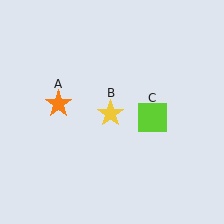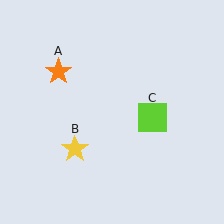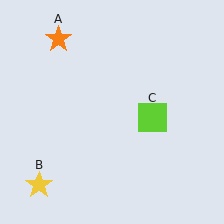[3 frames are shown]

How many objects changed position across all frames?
2 objects changed position: orange star (object A), yellow star (object B).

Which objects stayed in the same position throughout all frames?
Lime square (object C) remained stationary.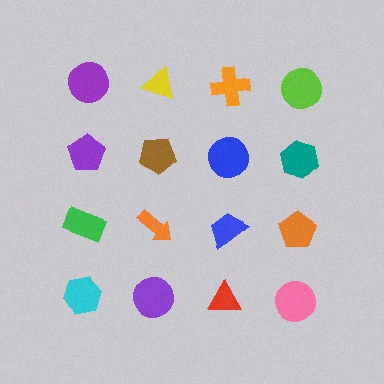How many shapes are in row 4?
4 shapes.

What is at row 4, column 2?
A purple circle.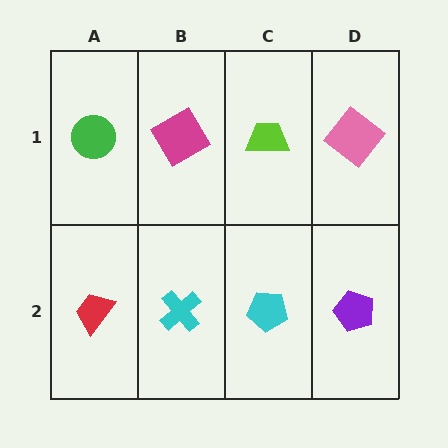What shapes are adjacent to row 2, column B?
A magenta diamond (row 1, column B), a red trapezoid (row 2, column A), a cyan pentagon (row 2, column C).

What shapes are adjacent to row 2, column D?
A pink diamond (row 1, column D), a cyan pentagon (row 2, column C).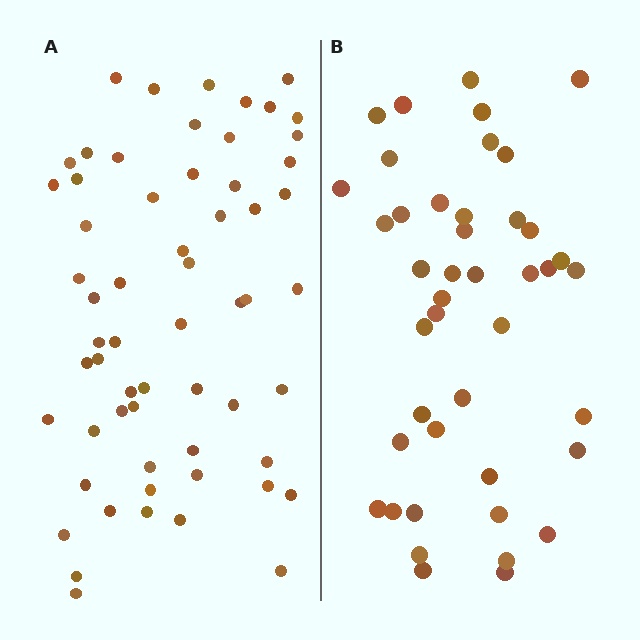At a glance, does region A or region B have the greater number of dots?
Region A (the left region) has more dots.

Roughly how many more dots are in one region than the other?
Region A has approximately 15 more dots than region B.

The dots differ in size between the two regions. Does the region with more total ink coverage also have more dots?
No. Region B has more total ink coverage because its dots are larger, but region A actually contains more individual dots. Total area can be misleading — the number of items is what matters here.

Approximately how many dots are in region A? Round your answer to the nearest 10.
About 60 dots.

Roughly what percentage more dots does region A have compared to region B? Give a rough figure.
About 40% more.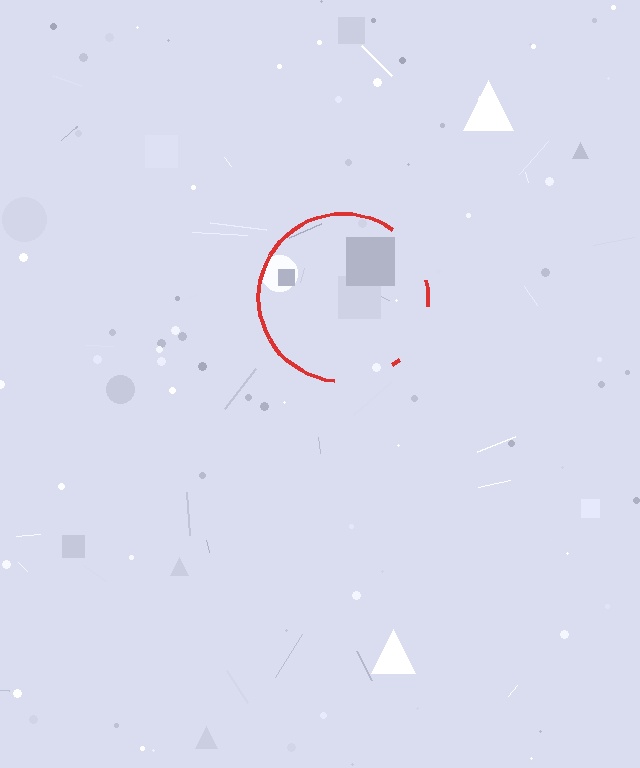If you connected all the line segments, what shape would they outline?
They would outline a circle.